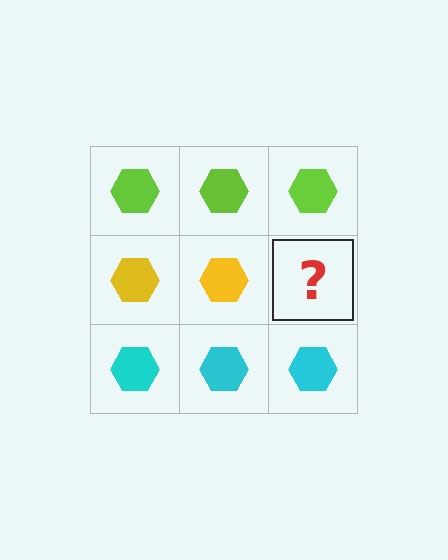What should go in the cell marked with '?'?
The missing cell should contain a yellow hexagon.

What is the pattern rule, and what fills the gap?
The rule is that each row has a consistent color. The gap should be filled with a yellow hexagon.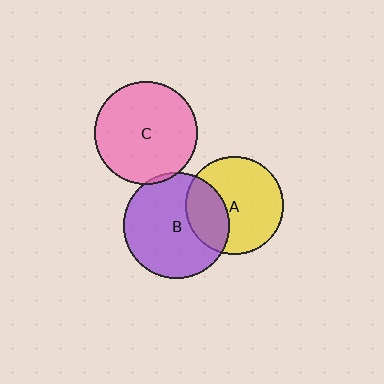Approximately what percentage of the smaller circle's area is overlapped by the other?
Approximately 30%.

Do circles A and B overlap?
Yes.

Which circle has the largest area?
Circle B (purple).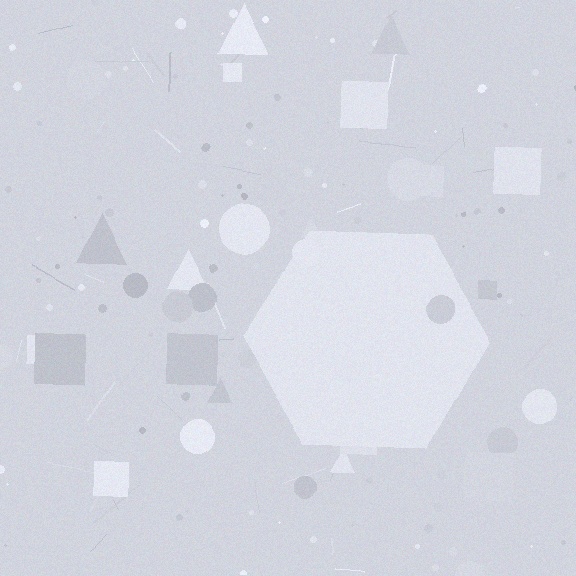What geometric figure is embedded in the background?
A hexagon is embedded in the background.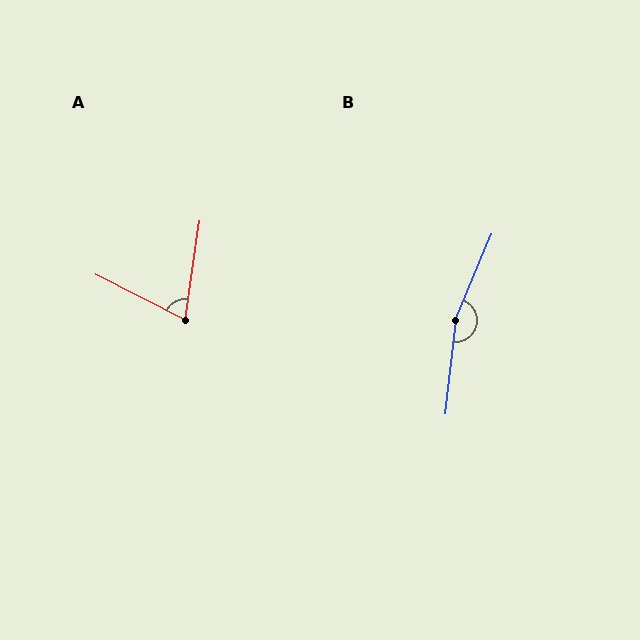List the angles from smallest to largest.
A (71°), B (164°).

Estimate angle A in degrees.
Approximately 71 degrees.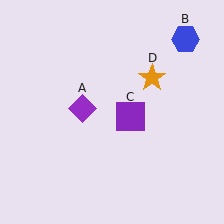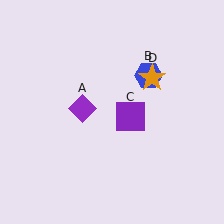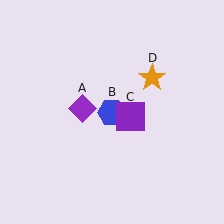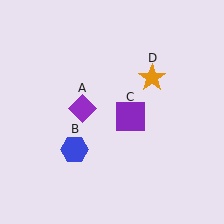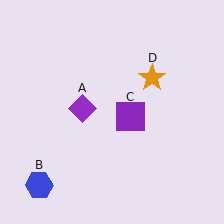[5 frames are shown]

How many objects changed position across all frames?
1 object changed position: blue hexagon (object B).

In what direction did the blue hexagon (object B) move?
The blue hexagon (object B) moved down and to the left.